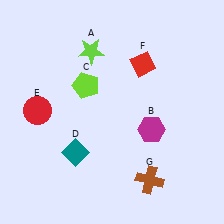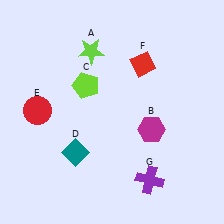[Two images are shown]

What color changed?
The cross (G) changed from brown in Image 1 to purple in Image 2.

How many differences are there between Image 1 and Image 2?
There is 1 difference between the two images.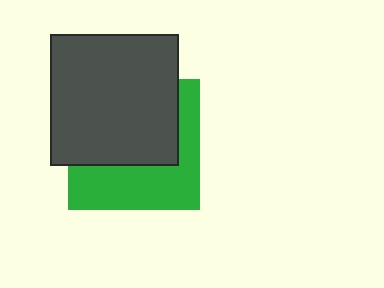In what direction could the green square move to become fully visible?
The green square could move down. That would shift it out from behind the dark gray rectangle entirely.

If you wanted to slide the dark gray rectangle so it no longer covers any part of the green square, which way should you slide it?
Slide it up — that is the most direct way to separate the two shapes.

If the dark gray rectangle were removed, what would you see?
You would see the complete green square.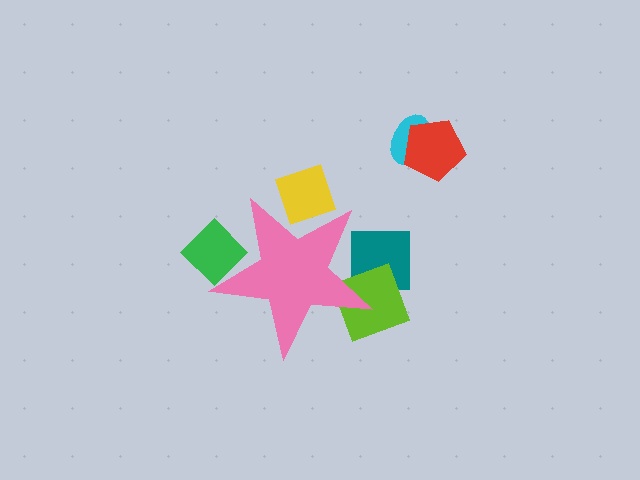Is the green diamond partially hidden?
Yes, the green diamond is partially hidden behind the pink star.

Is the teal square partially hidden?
Yes, the teal square is partially hidden behind the pink star.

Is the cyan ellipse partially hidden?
No, the cyan ellipse is fully visible.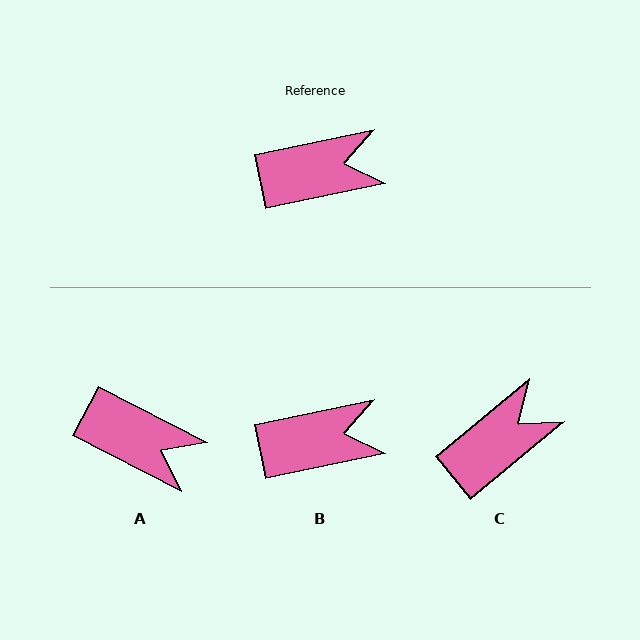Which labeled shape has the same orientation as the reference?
B.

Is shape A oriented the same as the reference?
No, it is off by about 39 degrees.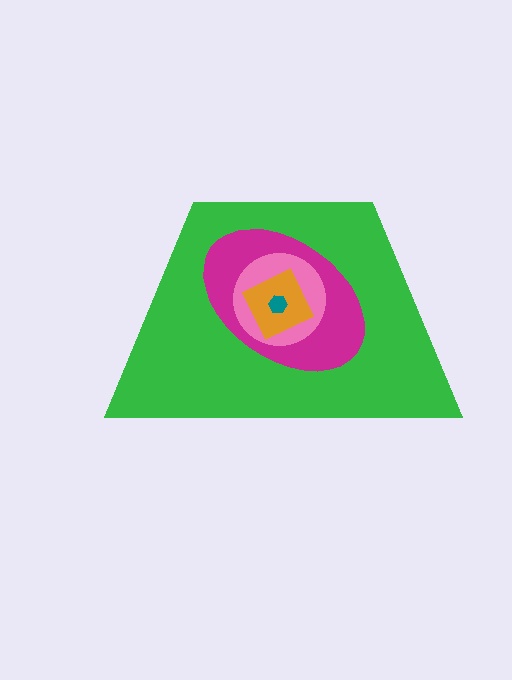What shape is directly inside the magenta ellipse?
The pink circle.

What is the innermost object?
The teal hexagon.